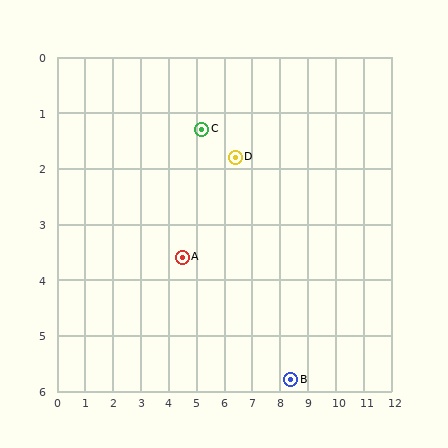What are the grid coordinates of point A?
Point A is at approximately (4.5, 3.6).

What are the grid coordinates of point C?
Point C is at approximately (5.2, 1.3).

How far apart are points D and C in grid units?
Points D and C are about 1.3 grid units apart.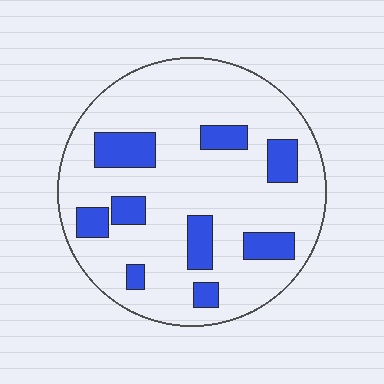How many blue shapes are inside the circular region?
9.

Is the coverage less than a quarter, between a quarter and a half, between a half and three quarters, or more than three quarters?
Less than a quarter.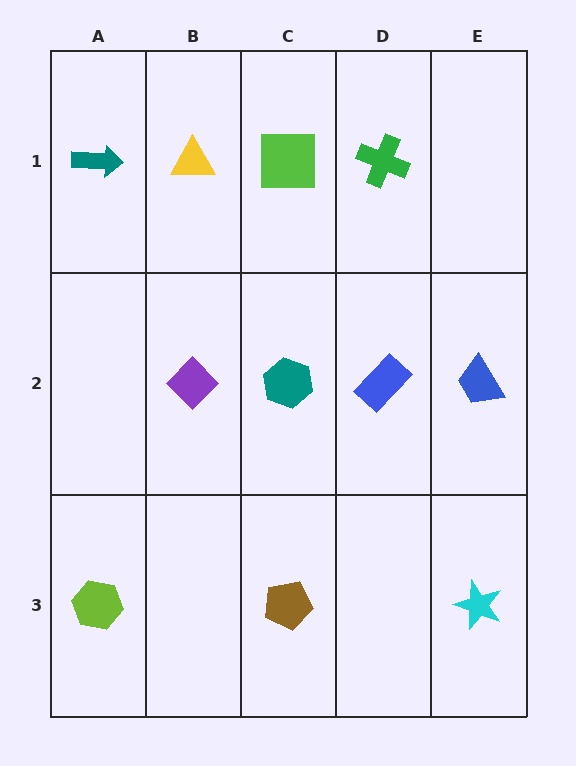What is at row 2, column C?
A teal hexagon.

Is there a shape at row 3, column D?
No, that cell is empty.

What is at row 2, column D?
A blue rectangle.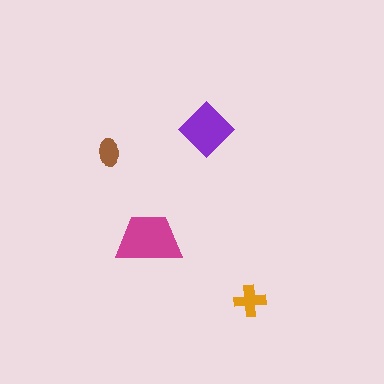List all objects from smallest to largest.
The brown ellipse, the orange cross, the purple diamond, the magenta trapezoid.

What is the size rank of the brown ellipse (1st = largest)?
4th.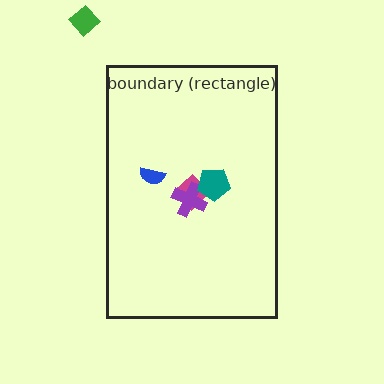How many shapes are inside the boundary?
4 inside, 1 outside.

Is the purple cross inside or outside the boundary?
Inside.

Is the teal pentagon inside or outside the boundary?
Inside.